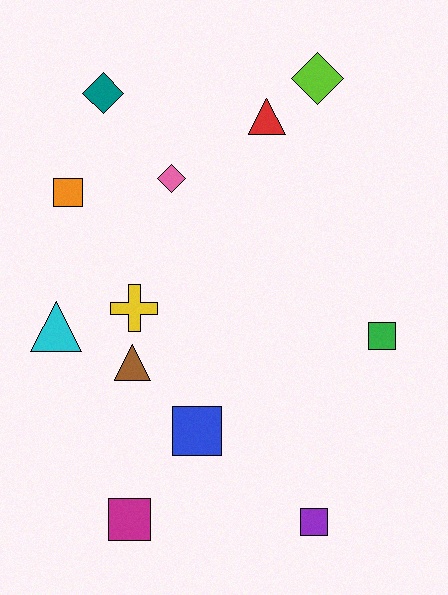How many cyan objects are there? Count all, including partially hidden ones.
There is 1 cyan object.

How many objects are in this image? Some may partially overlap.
There are 12 objects.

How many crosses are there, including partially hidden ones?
There is 1 cross.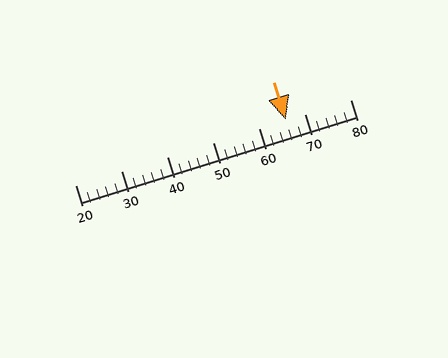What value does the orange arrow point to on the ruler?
The orange arrow points to approximately 66.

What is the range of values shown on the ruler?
The ruler shows values from 20 to 80.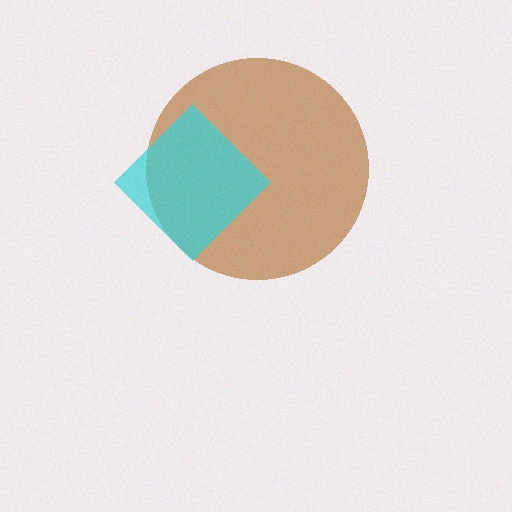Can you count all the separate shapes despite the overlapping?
Yes, there are 2 separate shapes.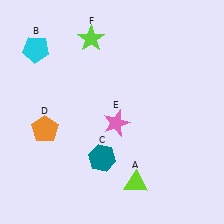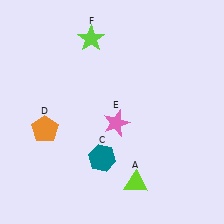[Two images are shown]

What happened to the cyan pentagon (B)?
The cyan pentagon (B) was removed in Image 2. It was in the top-left area of Image 1.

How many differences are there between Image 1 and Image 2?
There is 1 difference between the two images.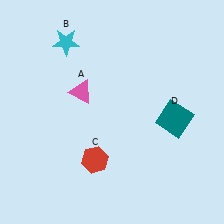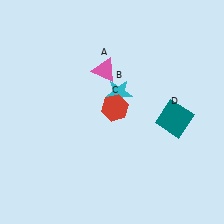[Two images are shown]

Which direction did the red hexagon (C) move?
The red hexagon (C) moved up.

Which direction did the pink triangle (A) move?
The pink triangle (A) moved right.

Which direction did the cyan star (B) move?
The cyan star (B) moved right.